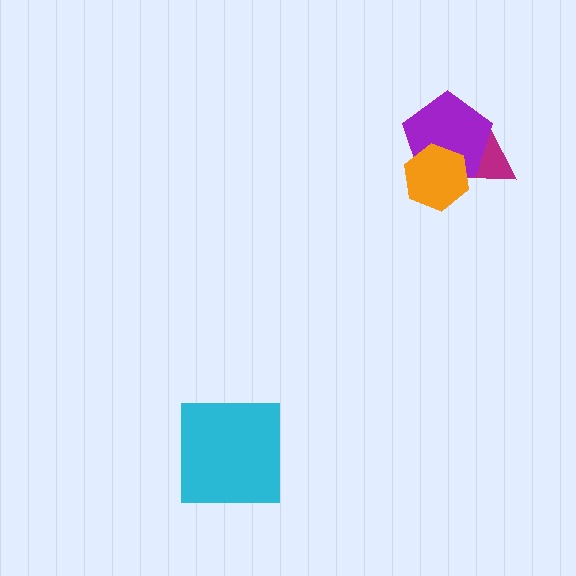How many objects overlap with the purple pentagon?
2 objects overlap with the purple pentagon.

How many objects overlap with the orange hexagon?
2 objects overlap with the orange hexagon.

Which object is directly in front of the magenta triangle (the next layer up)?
The purple pentagon is directly in front of the magenta triangle.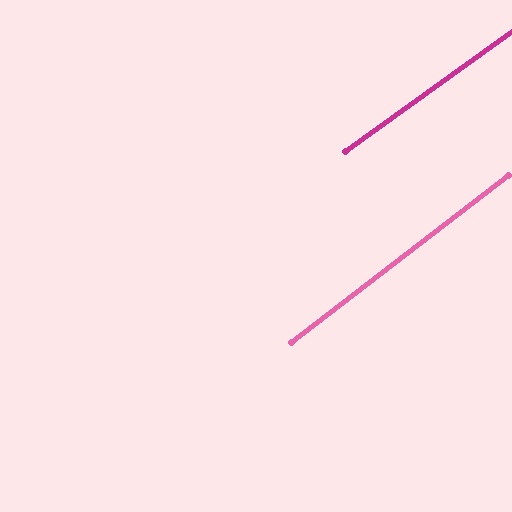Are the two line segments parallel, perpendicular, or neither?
Parallel — their directions differ by only 2.0°.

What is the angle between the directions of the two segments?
Approximately 2 degrees.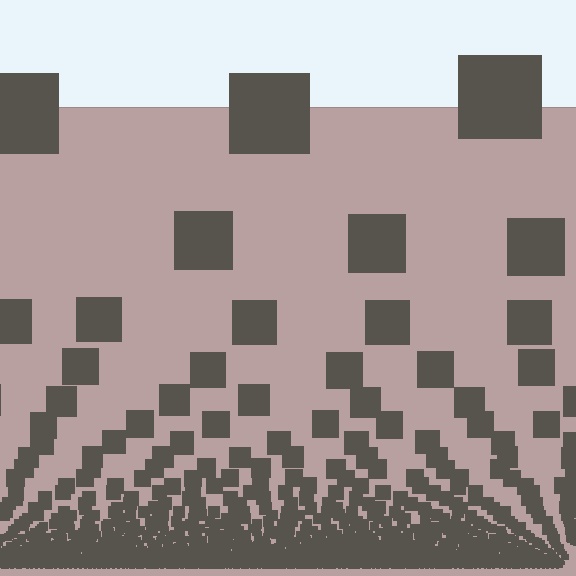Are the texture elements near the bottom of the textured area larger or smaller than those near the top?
Smaller. The gradient is inverted — elements near the bottom are smaller and denser.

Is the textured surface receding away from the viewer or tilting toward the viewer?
The surface appears to tilt toward the viewer. Texture elements get larger and sparser toward the top.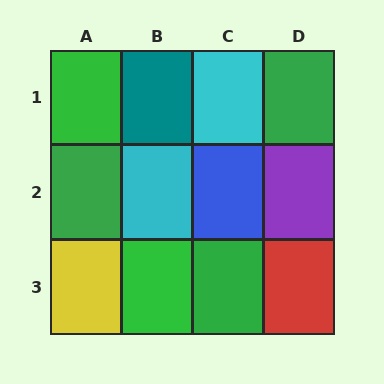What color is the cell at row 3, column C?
Green.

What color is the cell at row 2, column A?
Green.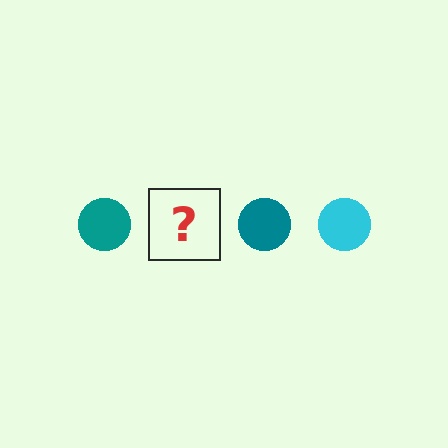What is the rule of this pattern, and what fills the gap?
The rule is that the pattern cycles through teal, cyan circles. The gap should be filled with a cyan circle.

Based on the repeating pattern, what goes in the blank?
The blank should be a cyan circle.